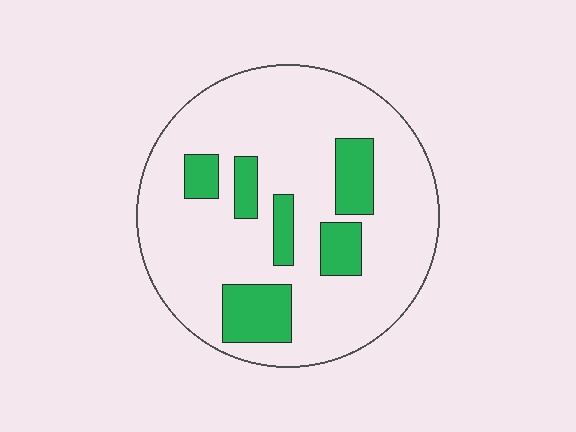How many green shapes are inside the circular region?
6.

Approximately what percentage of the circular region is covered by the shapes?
Approximately 20%.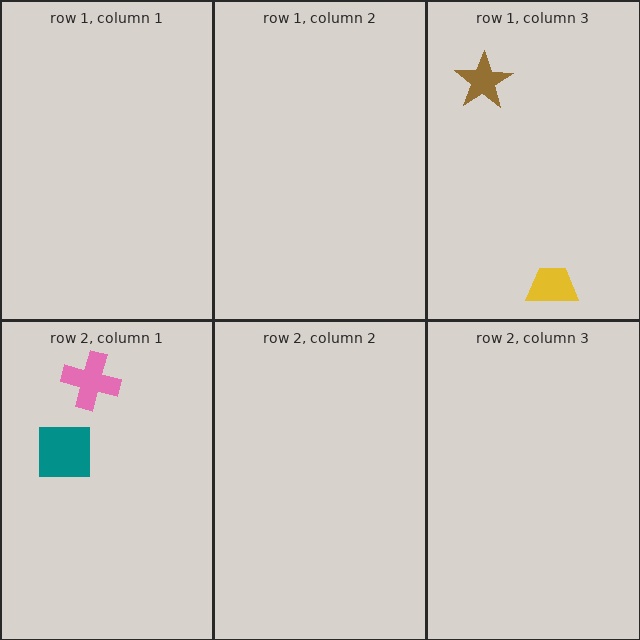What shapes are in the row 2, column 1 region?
The pink cross, the teal square.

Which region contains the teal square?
The row 2, column 1 region.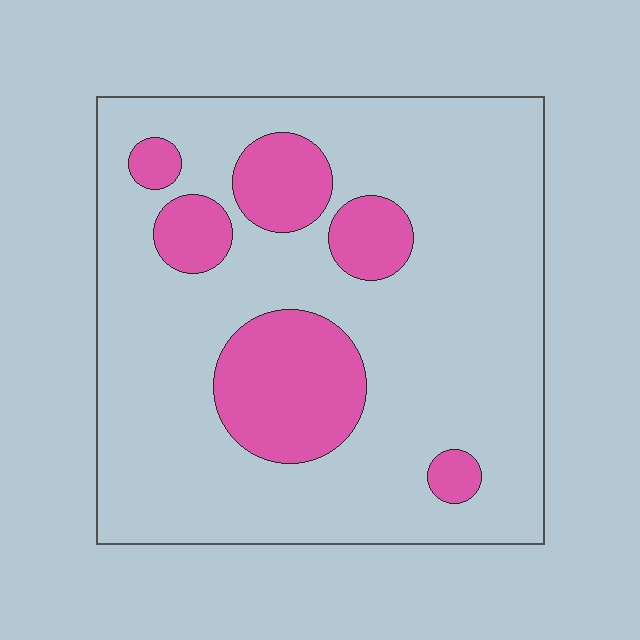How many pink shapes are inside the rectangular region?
6.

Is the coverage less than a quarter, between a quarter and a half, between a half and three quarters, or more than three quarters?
Less than a quarter.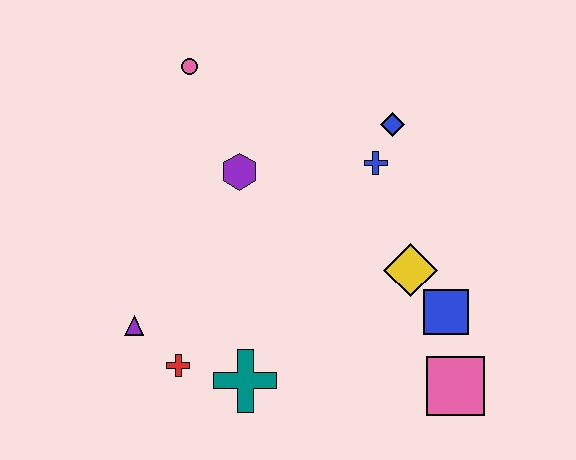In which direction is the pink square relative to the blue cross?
The pink square is below the blue cross.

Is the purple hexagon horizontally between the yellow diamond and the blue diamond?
No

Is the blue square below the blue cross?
Yes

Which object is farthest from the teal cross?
The pink circle is farthest from the teal cross.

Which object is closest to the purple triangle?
The red cross is closest to the purple triangle.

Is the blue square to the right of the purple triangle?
Yes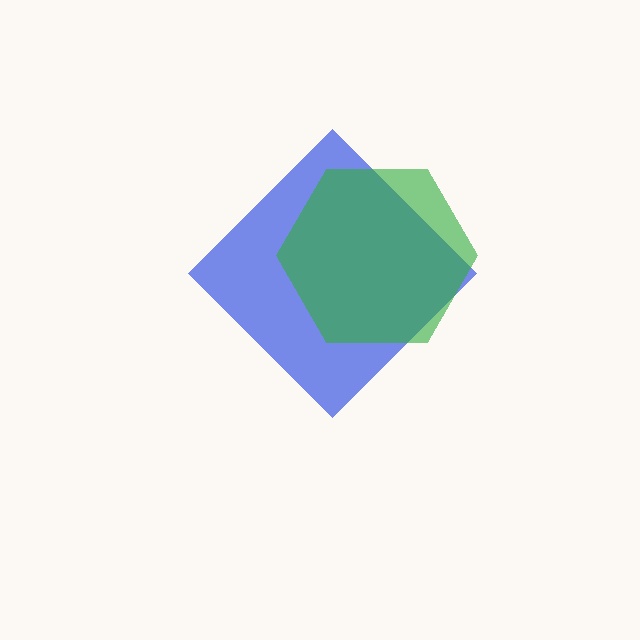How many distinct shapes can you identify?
There are 2 distinct shapes: a blue diamond, a green hexagon.